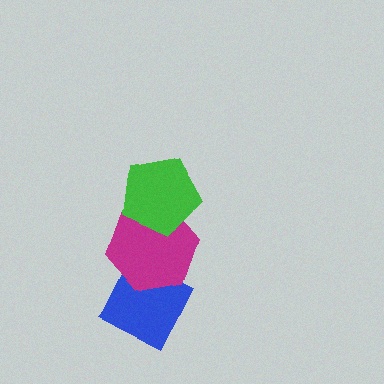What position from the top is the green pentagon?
The green pentagon is 1st from the top.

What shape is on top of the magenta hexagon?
The green pentagon is on top of the magenta hexagon.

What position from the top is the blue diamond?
The blue diamond is 3rd from the top.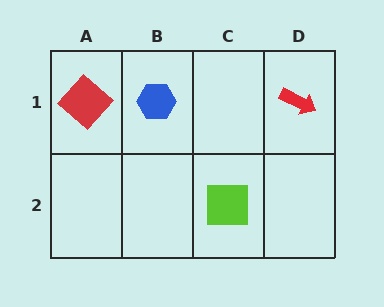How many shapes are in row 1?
3 shapes.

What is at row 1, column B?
A blue hexagon.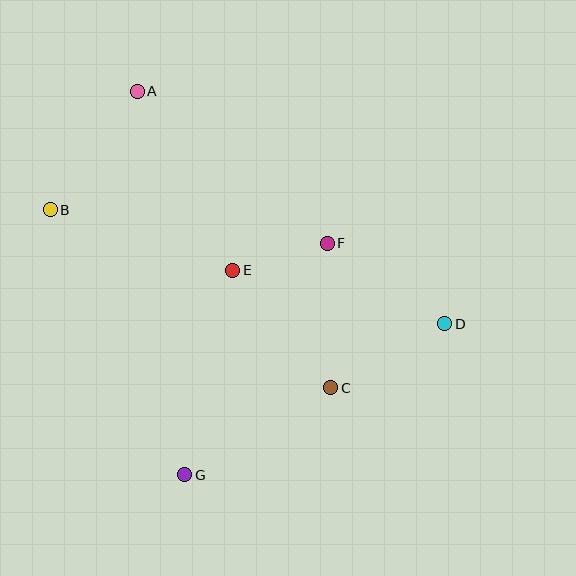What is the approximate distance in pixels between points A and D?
The distance between A and D is approximately 385 pixels.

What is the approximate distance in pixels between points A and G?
The distance between A and G is approximately 386 pixels.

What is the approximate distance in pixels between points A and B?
The distance between A and B is approximately 147 pixels.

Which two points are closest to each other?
Points E and F are closest to each other.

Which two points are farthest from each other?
Points B and D are farthest from each other.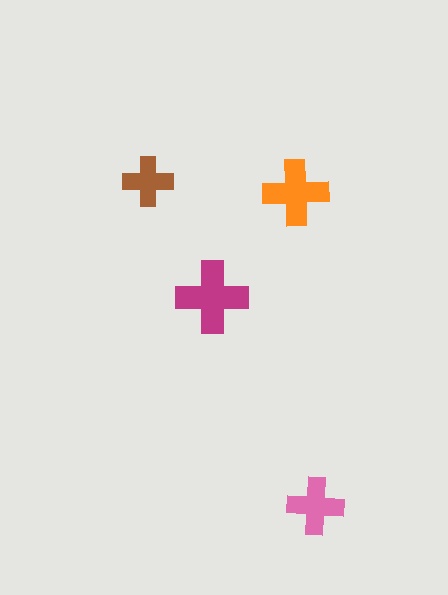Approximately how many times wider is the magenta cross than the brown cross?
About 1.5 times wider.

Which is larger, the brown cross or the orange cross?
The orange one.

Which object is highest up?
The brown cross is topmost.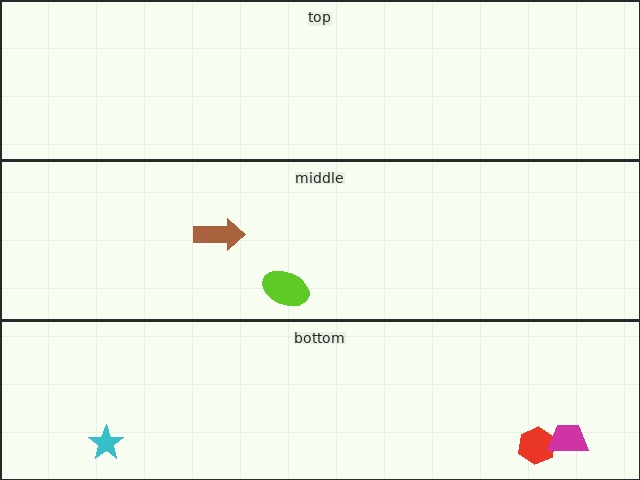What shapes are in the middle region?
The brown arrow, the lime ellipse.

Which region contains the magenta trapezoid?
The bottom region.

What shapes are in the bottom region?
The red hexagon, the magenta trapezoid, the cyan star.